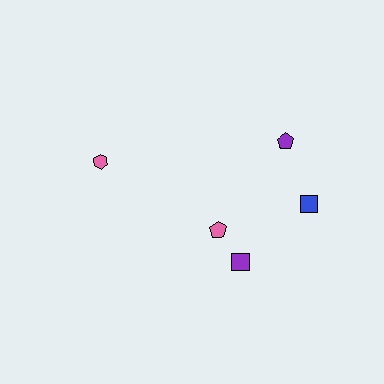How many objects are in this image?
There are 5 objects.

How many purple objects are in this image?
There are 2 purple objects.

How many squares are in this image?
There are 2 squares.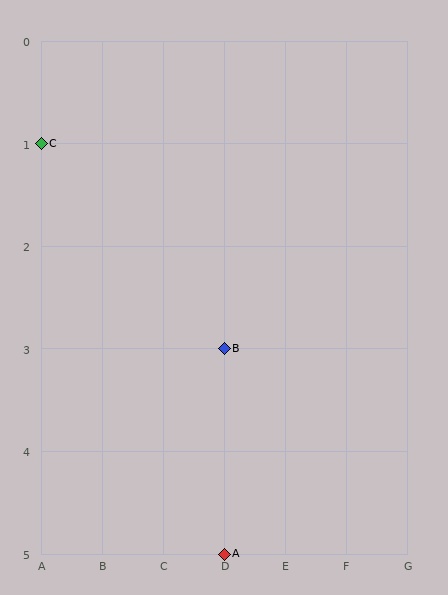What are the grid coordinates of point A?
Point A is at grid coordinates (D, 5).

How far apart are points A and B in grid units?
Points A and B are 2 rows apart.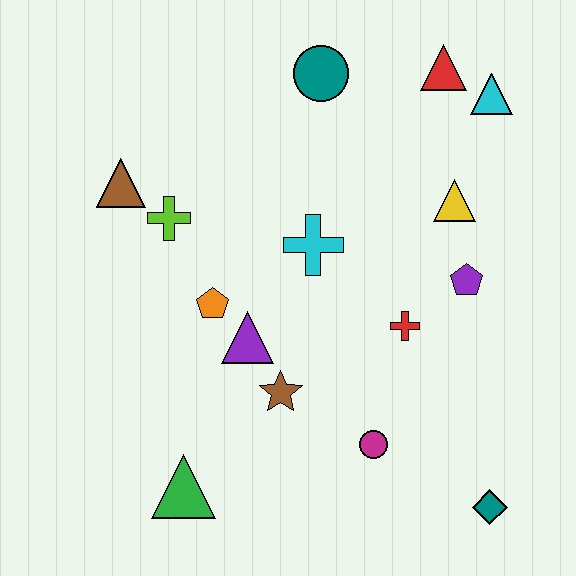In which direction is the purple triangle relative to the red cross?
The purple triangle is to the left of the red cross.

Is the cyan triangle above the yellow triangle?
Yes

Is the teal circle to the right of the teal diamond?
No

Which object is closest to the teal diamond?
The magenta circle is closest to the teal diamond.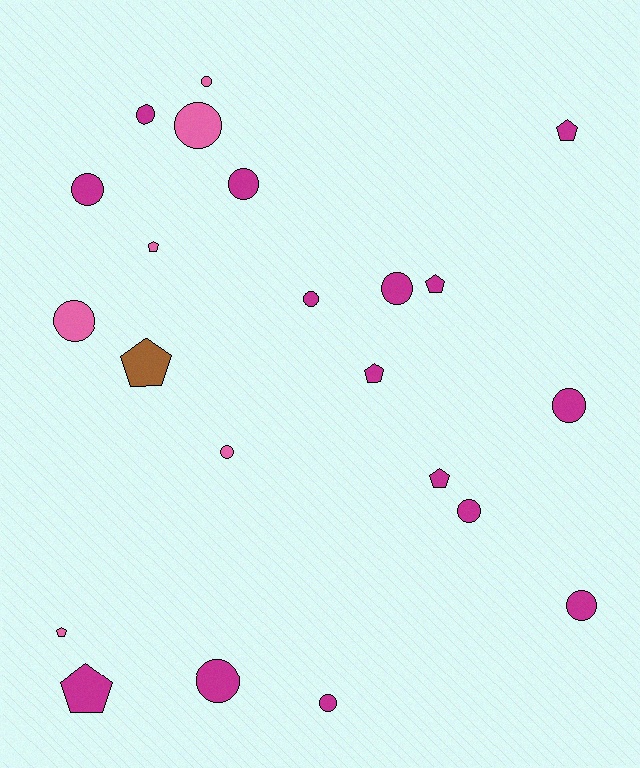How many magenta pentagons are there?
There are 5 magenta pentagons.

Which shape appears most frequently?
Circle, with 14 objects.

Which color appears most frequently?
Magenta, with 15 objects.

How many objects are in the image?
There are 22 objects.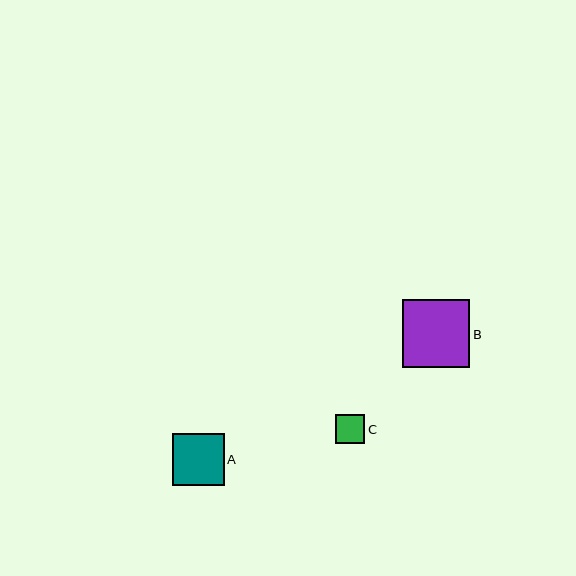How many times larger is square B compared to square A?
Square B is approximately 1.3 times the size of square A.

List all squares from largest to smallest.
From largest to smallest: B, A, C.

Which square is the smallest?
Square C is the smallest with a size of approximately 29 pixels.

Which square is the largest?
Square B is the largest with a size of approximately 68 pixels.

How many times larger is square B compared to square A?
Square B is approximately 1.3 times the size of square A.